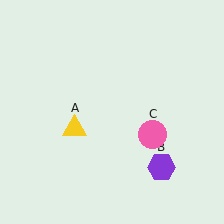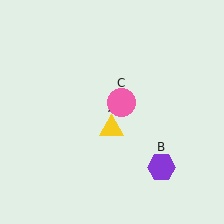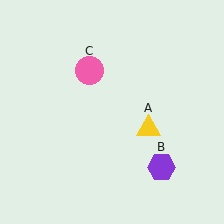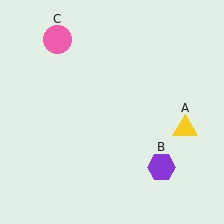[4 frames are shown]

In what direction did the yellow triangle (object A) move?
The yellow triangle (object A) moved right.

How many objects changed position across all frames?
2 objects changed position: yellow triangle (object A), pink circle (object C).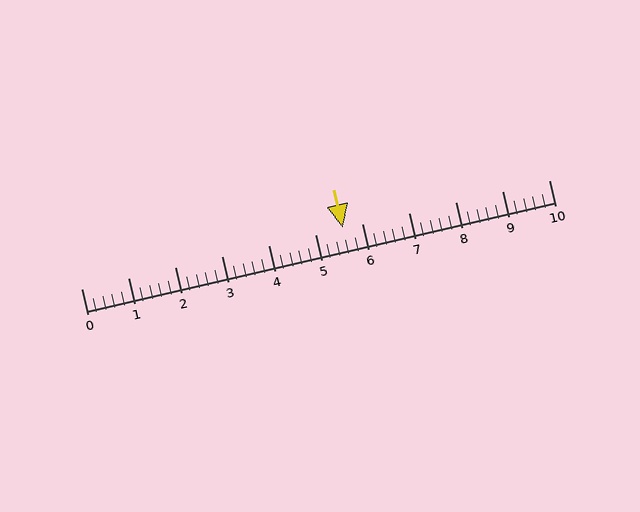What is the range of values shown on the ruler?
The ruler shows values from 0 to 10.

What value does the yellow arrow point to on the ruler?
The yellow arrow points to approximately 5.6.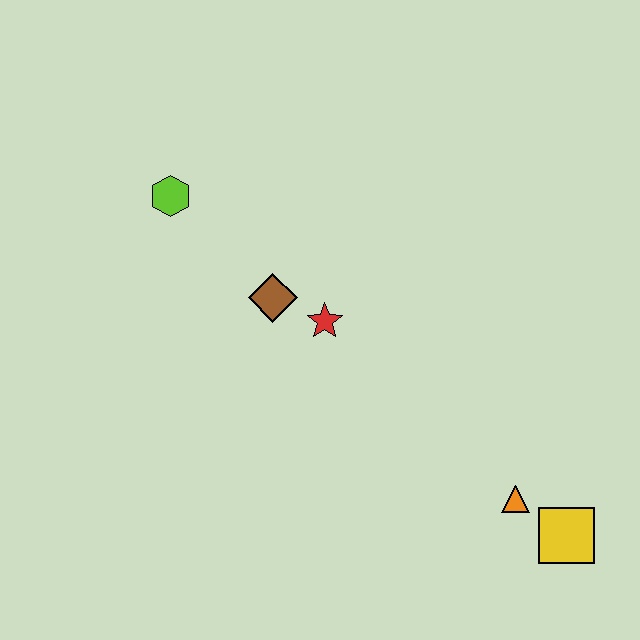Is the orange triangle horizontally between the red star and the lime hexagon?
No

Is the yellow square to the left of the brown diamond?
No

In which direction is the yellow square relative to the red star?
The yellow square is to the right of the red star.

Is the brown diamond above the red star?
Yes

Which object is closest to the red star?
The brown diamond is closest to the red star.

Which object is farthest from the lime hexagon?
The yellow square is farthest from the lime hexagon.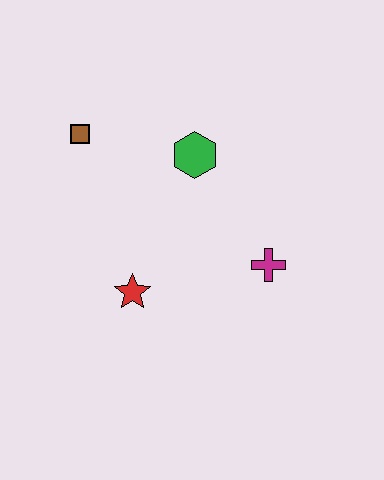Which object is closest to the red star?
The magenta cross is closest to the red star.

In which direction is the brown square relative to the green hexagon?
The brown square is to the left of the green hexagon.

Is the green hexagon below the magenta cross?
No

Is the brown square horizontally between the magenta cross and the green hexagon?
No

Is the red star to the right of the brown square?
Yes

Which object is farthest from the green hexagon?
The red star is farthest from the green hexagon.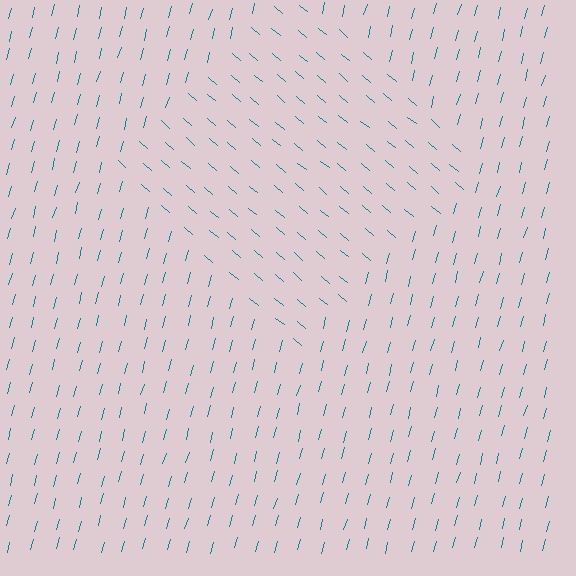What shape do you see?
I see a diamond.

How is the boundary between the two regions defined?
The boundary is defined purely by a change in line orientation (approximately 65 degrees difference). All lines are the same color and thickness.